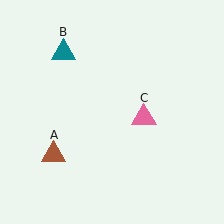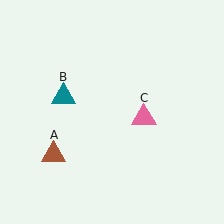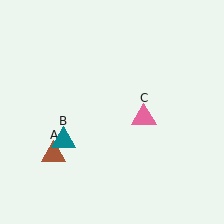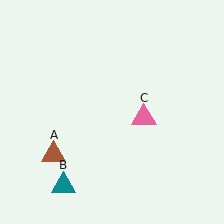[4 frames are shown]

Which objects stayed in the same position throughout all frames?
Brown triangle (object A) and pink triangle (object C) remained stationary.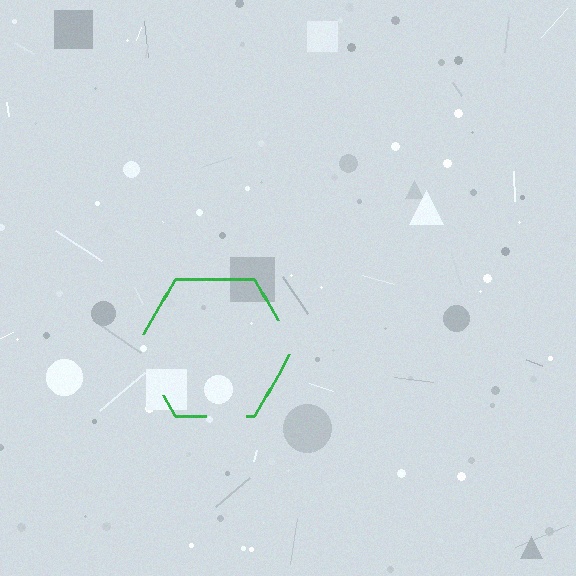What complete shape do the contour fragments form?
The contour fragments form a hexagon.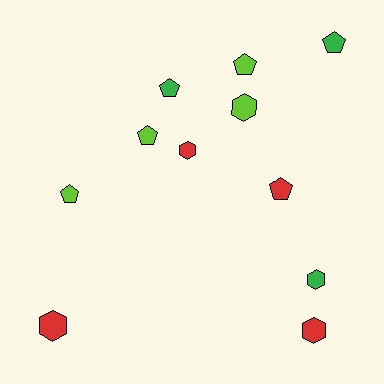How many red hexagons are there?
There are 3 red hexagons.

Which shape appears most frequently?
Pentagon, with 6 objects.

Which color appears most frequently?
Red, with 4 objects.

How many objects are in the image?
There are 11 objects.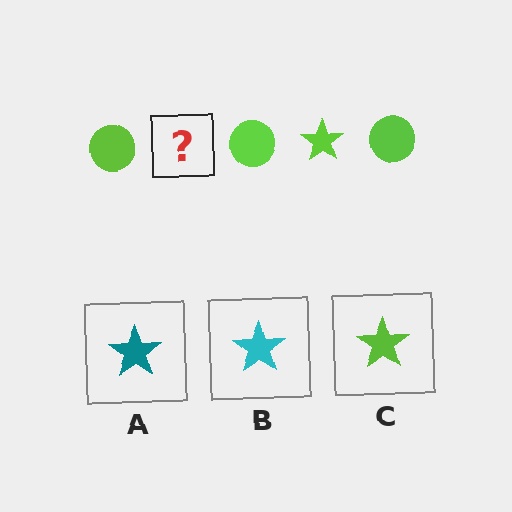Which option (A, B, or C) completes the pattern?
C.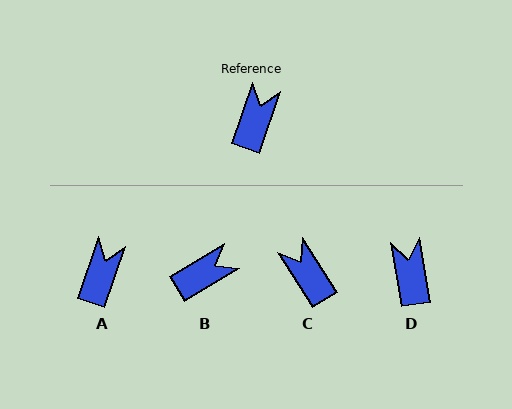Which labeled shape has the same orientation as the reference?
A.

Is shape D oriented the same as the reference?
No, it is off by about 29 degrees.